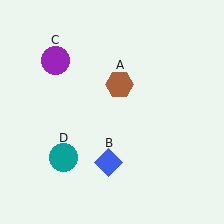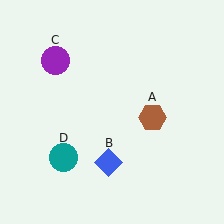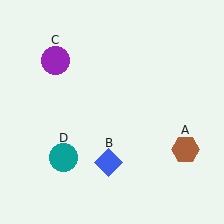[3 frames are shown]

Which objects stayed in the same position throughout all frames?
Blue diamond (object B) and purple circle (object C) and teal circle (object D) remained stationary.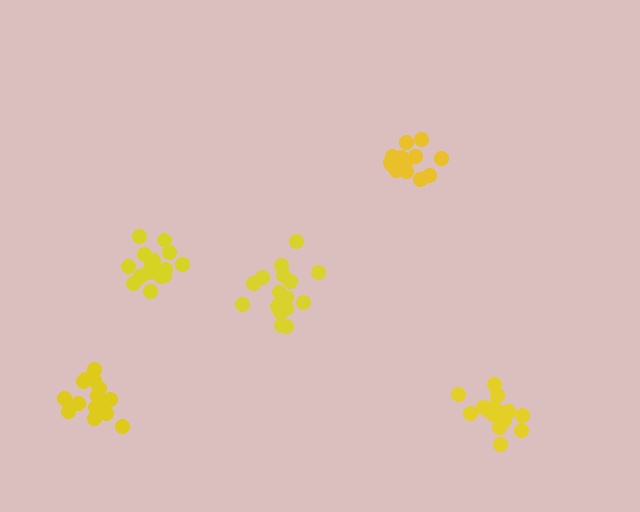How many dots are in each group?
Group 1: 17 dots, Group 2: 15 dots, Group 3: 16 dots, Group 4: 17 dots, Group 5: 14 dots (79 total).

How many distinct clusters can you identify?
There are 5 distinct clusters.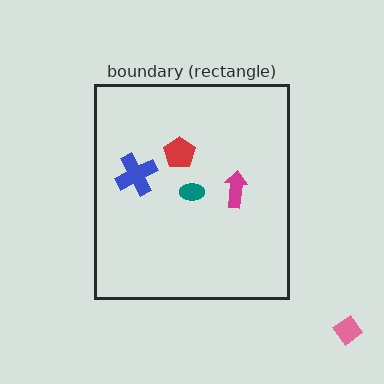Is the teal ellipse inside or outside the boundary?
Inside.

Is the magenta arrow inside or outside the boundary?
Inside.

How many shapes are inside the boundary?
4 inside, 1 outside.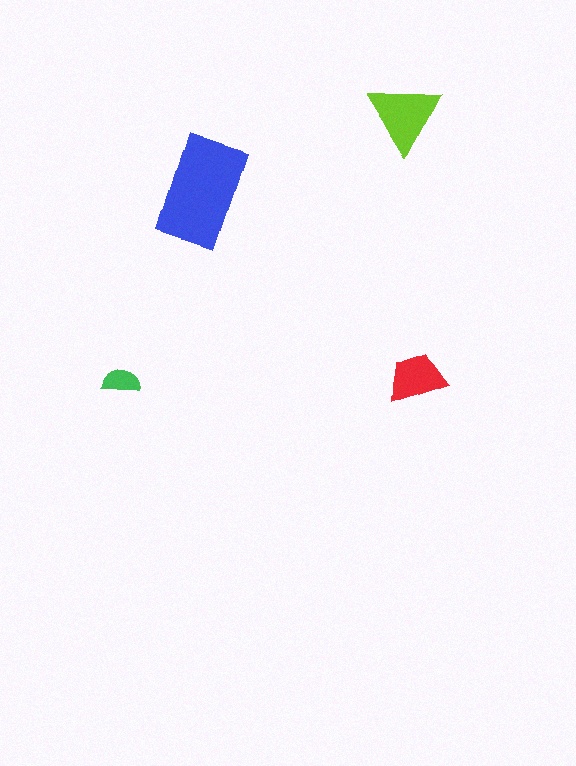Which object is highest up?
The lime triangle is topmost.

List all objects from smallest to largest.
The green semicircle, the red trapezoid, the lime triangle, the blue rectangle.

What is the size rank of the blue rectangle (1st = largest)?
1st.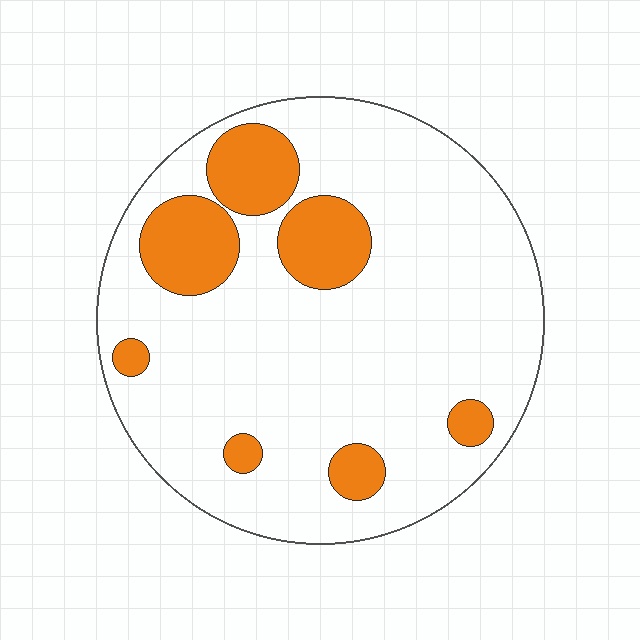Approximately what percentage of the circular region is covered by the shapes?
Approximately 20%.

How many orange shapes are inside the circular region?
7.